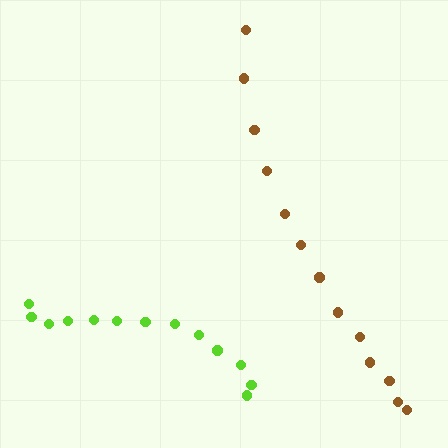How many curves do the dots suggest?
There are 2 distinct paths.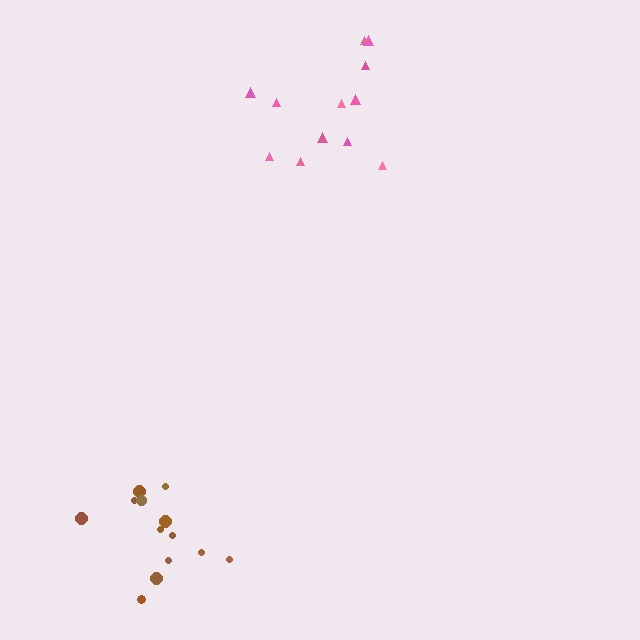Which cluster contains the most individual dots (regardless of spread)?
Brown (13).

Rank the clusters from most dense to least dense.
brown, pink.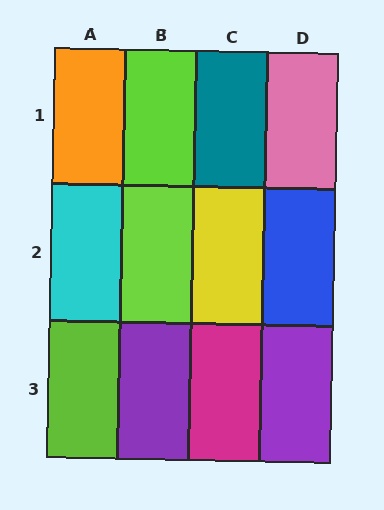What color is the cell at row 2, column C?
Yellow.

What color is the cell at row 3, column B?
Purple.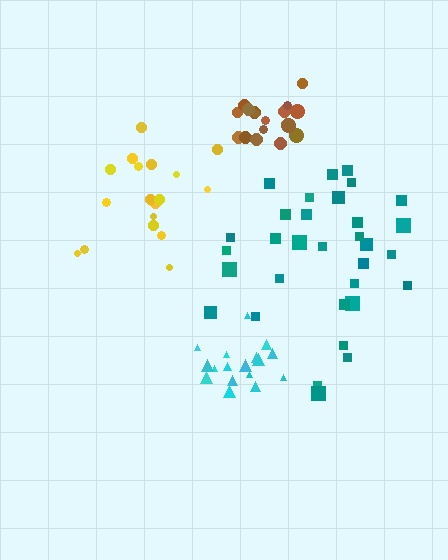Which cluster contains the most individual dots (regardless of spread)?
Teal (32).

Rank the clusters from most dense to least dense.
brown, cyan, yellow, teal.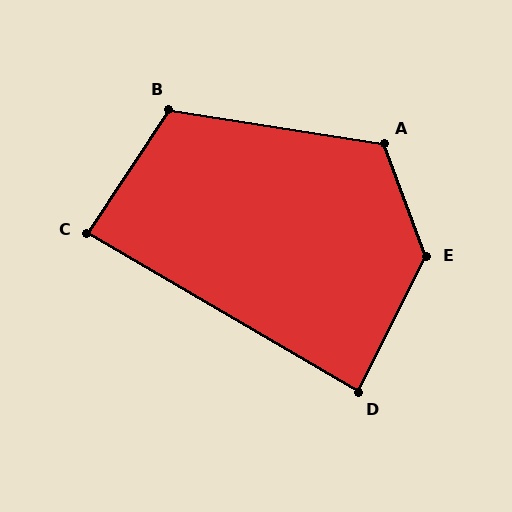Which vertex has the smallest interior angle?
D, at approximately 86 degrees.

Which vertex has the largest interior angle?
E, at approximately 133 degrees.